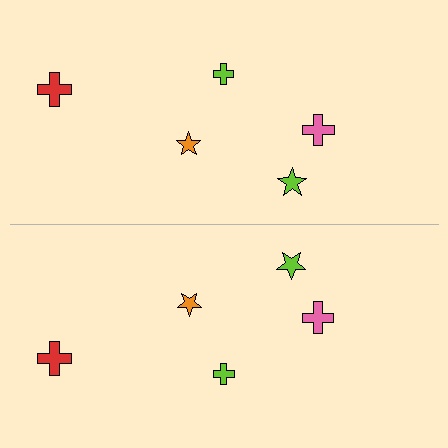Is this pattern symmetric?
Yes, this pattern has bilateral (reflection) symmetry.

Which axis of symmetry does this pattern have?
The pattern has a horizontal axis of symmetry running through the center of the image.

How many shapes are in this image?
There are 10 shapes in this image.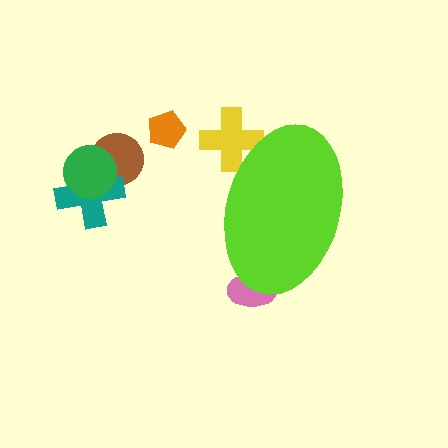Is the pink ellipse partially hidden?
Yes, the pink ellipse is partially hidden behind the lime ellipse.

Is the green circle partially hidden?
No, the green circle is fully visible.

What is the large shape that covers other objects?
A lime ellipse.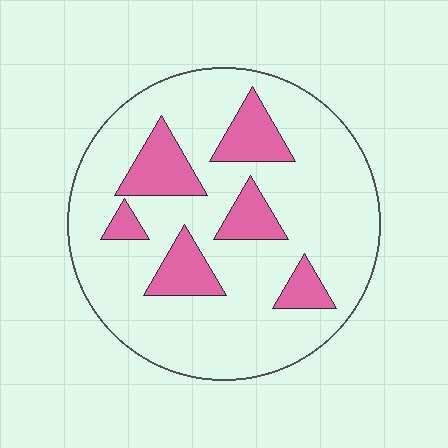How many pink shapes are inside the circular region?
6.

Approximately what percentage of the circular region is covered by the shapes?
Approximately 20%.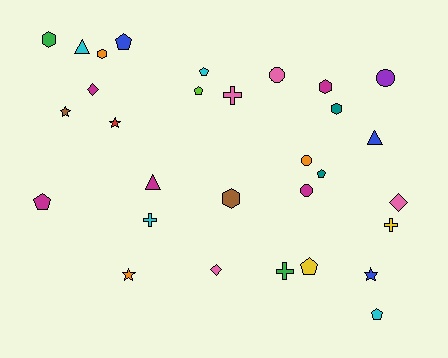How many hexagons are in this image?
There are 5 hexagons.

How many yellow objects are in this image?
There are 2 yellow objects.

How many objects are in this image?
There are 30 objects.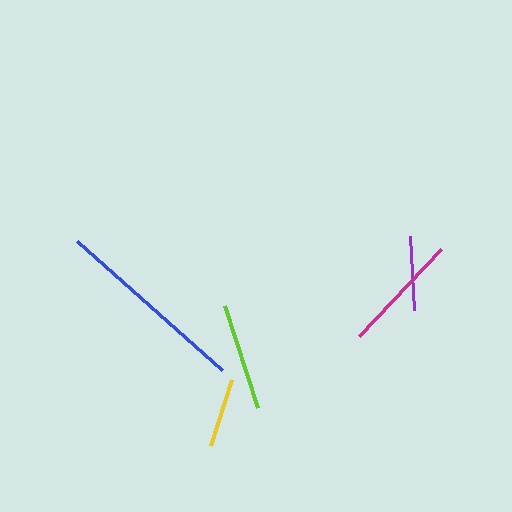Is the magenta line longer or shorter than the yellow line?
The magenta line is longer than the yellow line.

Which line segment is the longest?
The blue line is the longest at approximately 194 pixels.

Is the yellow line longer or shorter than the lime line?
The lime line is longer than the yellow line.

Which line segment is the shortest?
The yellow line is the shortest at approximately 69 pixels.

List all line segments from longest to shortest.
From longest to shortest: blue, magenta, lime, purple, yellow.